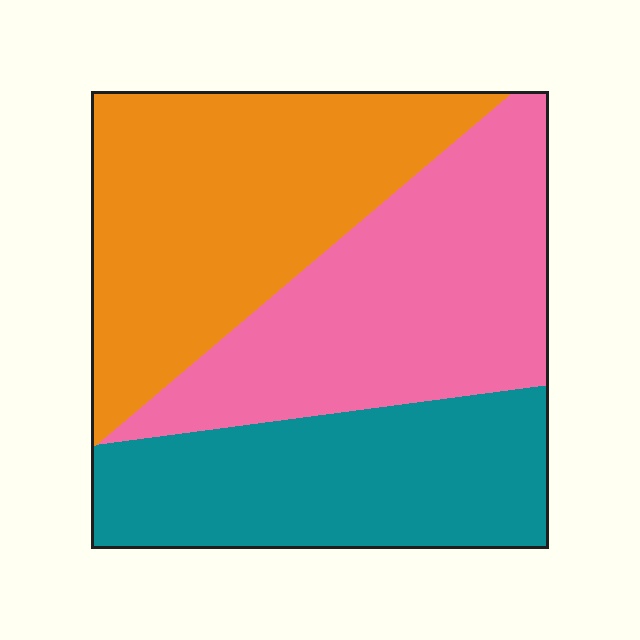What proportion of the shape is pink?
Pink takes up between a third and a half of the shape.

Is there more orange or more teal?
Orange.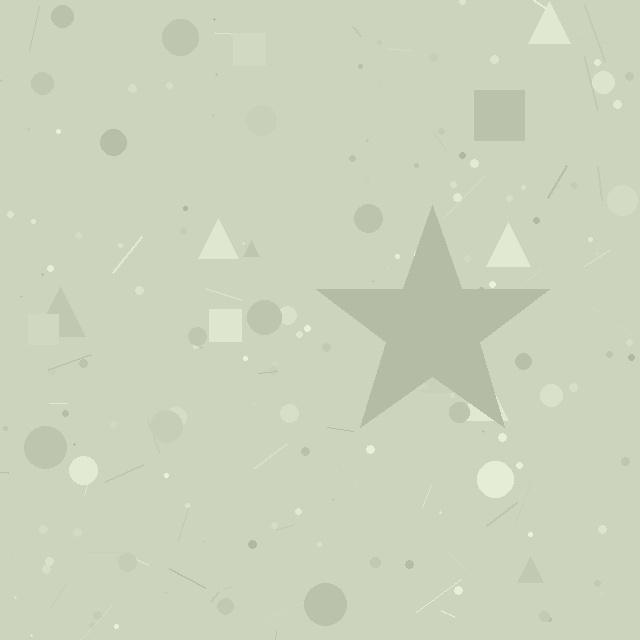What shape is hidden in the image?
A star is hidden in the image.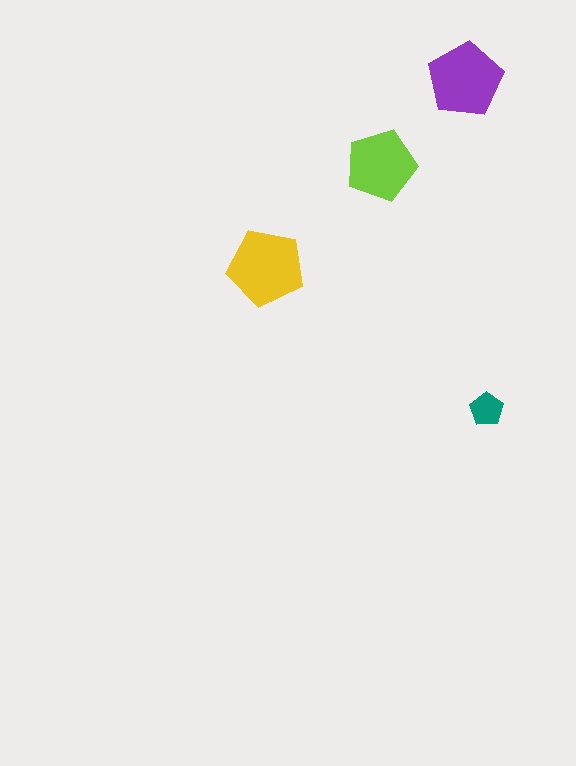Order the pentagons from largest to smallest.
the yellow one, the purple one, the lime one, the teal one.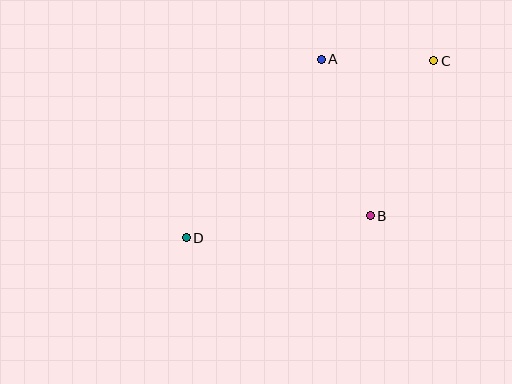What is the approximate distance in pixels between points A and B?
The distance between A and B is approximately 164 pixels.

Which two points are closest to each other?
Points A and C are closest to each other.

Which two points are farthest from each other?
Points C and D are farthest from each other.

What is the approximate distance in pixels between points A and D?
The distance between A and D is approximately 224 pixels.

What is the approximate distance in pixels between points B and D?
The distance between B and D is approximately 185 pixels.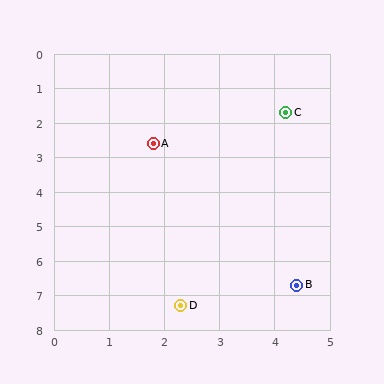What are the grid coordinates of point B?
Point B is at approximately (4.4, 6.7).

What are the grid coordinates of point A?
Point A is at approximately (1.8, 2.6).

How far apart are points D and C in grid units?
Points D and C are about 5.9 grid units apart.